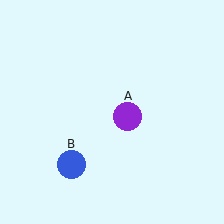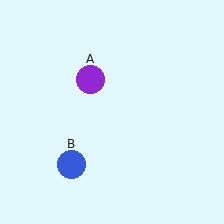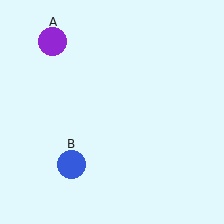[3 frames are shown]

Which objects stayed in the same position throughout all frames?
Blue circle (object B) remained stationary.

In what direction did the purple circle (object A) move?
The purple circle (object A) moved up and to the left.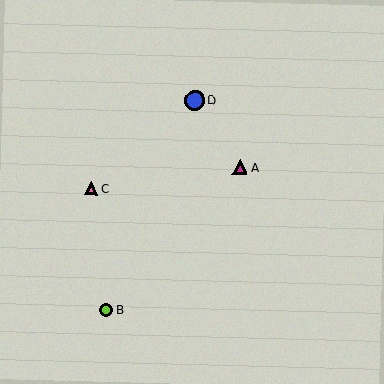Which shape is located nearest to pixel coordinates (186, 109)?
The blue circle (labeled D) at (194, 100) is nearest to that location.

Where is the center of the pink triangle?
The center of the pink triangle is at (91, 189).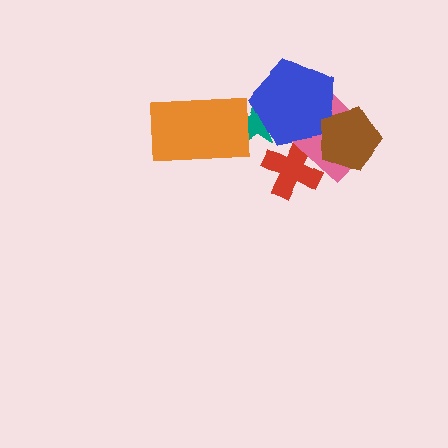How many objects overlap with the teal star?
2 objects overlap with the teal star.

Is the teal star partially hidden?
Yes, it is partially covered by another shape.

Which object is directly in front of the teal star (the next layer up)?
The orange rectangle is directly in front of the teal star.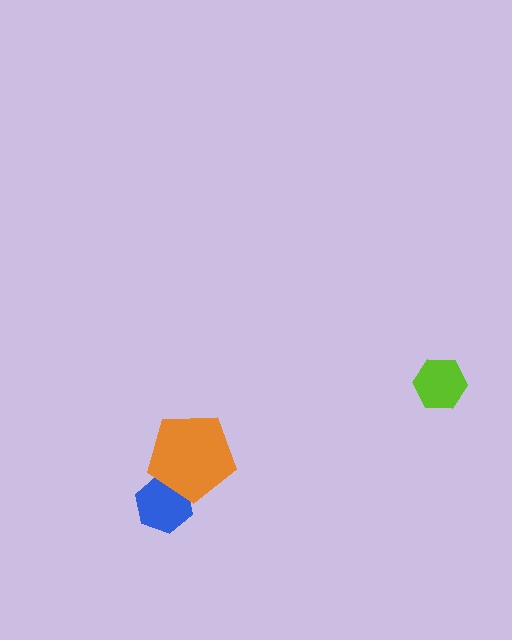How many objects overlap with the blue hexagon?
1 object overlaps with the blue hexagon.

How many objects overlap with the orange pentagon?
1 object overlaps with the orange pentagon.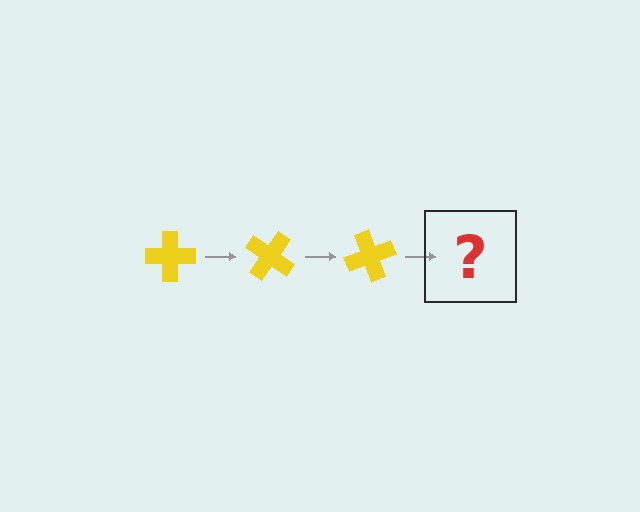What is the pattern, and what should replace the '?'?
The pattern is that the cross rotates 35 degrees each step. The '?' should be a yellow cross rotated 105 degrees.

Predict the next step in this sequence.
The next step is a yellow cross rotated 105 degrees.